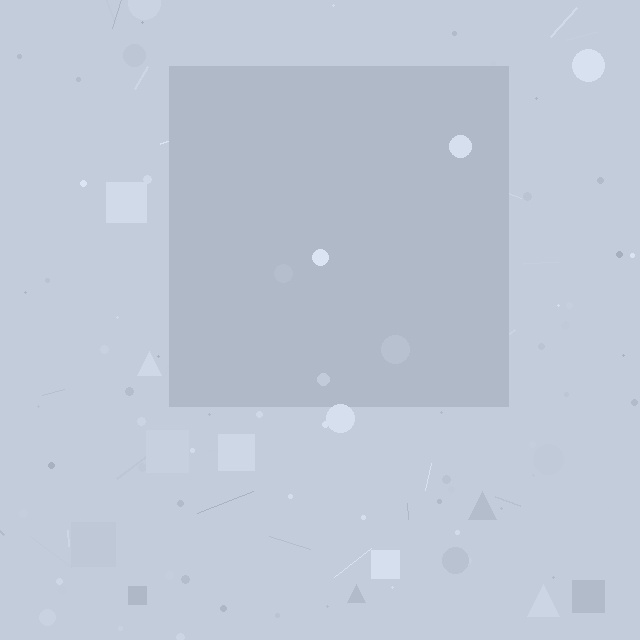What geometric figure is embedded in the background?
A square is embedded in the background.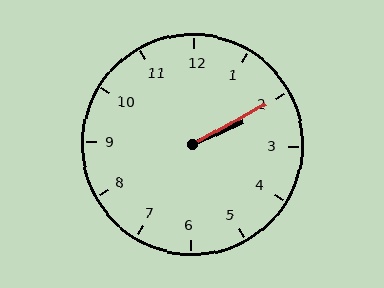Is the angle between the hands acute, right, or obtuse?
It is acute.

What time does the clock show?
2:10.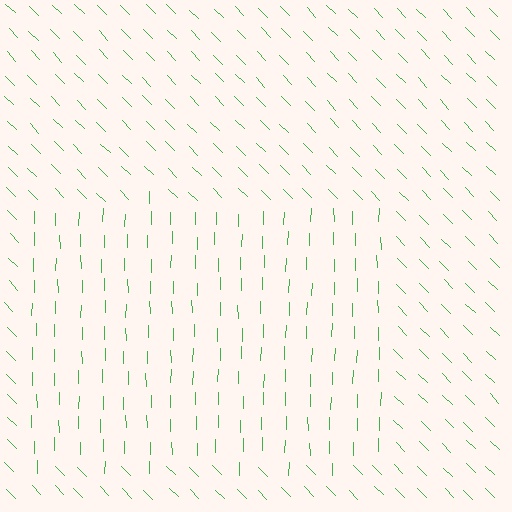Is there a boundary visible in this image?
Yes, there is a texture boundary formed by a change in line orientation.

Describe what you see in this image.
The image is filled with small green line segments. A rectangle region in the image has lines oriented differently from the surrounding lines, creating a visible texture boundary.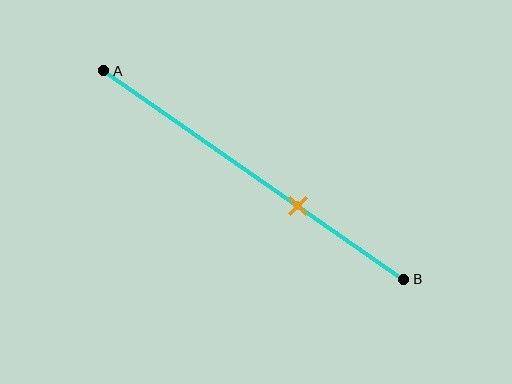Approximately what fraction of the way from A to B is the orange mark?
The orange mark is approximately 65% of the way from A to B.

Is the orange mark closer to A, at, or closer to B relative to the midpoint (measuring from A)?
The orange mark is closer to point B than the midpoint of segment AB.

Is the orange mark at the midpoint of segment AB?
No, the mark is at about 65% from A, not at the 50% midpoint.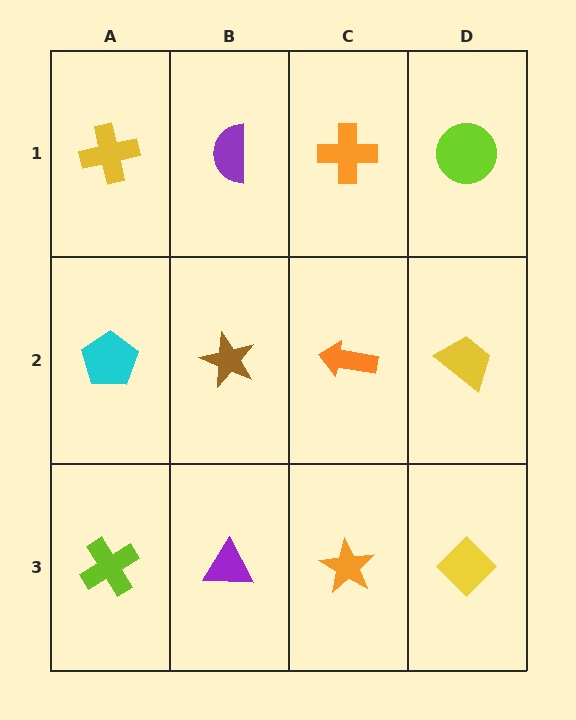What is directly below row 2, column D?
A yellow diamond.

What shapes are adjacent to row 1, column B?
A brown star (row 2, column B), a yellow cross (row 1, column A), an orange cross (row 1, column C).